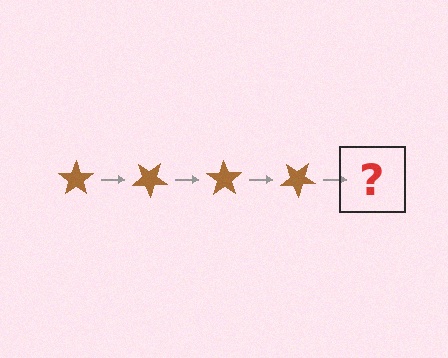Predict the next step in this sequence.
The next step is a brown star rotated 140 degrees.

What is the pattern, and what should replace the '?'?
The pattern is that the star rotates 35 degrees each step. The '?' should be a brown star rotated 140 degrees.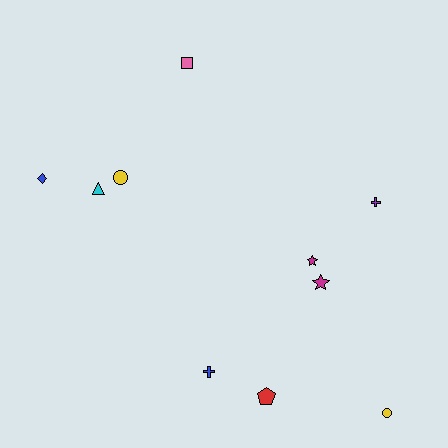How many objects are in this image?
There are 10 objects.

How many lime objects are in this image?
There are no lime objects.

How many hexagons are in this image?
There are no hexagons.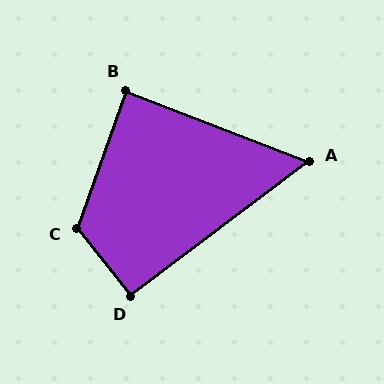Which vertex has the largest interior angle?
C, at approximately 122 degrees.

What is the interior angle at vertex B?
Approximately 89 degrees (approximately right).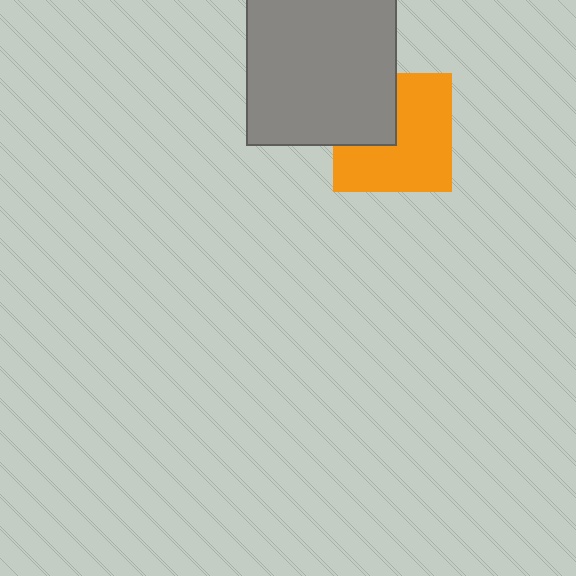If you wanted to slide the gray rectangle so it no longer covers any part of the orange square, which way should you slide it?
Slide it toward the upper-left — that is the most direct way to separate the two shapes.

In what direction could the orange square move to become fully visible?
The orange square could move toward the lower-right. That would shift it out from behind the gray rectangle entirely.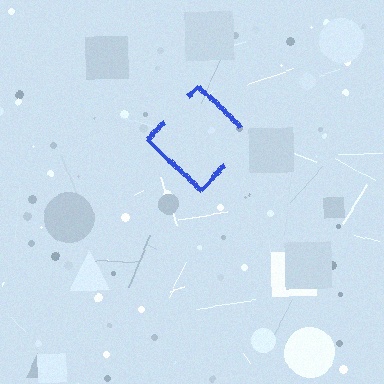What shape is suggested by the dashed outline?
The dashed outline suggests a diamond.